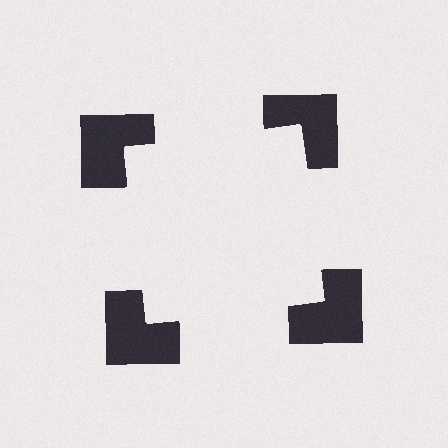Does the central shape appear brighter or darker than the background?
It typically appears slightly brighter than the background, even though no actual brightness change is drawn.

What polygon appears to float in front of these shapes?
An illusory square — its edges are inferred from the aligned wedge cuts in the notched squares, not physically drawn.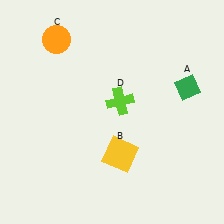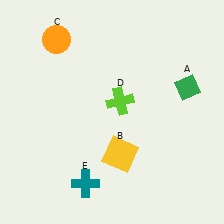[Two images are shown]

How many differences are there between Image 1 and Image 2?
There is 1 difference between the two images.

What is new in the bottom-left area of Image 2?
A teal cross (E) was added in the bottom-left area of Image 2.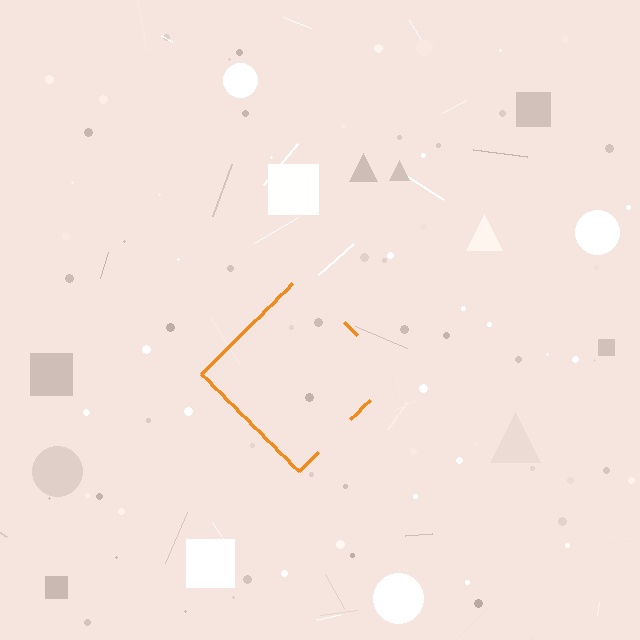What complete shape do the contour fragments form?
The contour fragments form a diamond.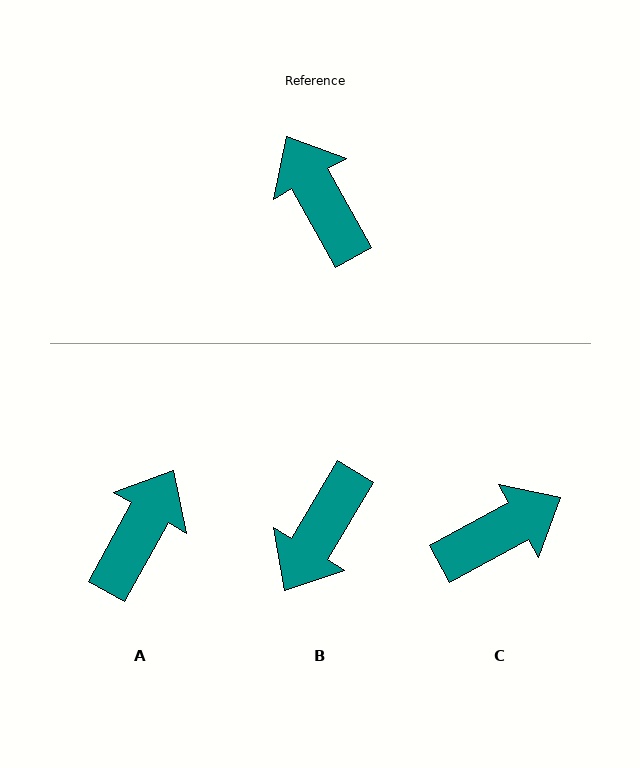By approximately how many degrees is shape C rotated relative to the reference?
Approximately 91 degrees clockwise.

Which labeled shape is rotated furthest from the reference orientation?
B, about 120 degrees away.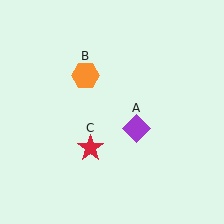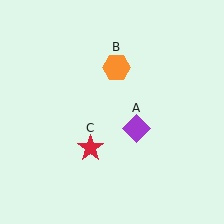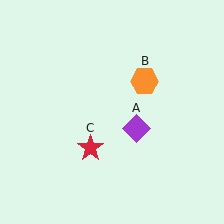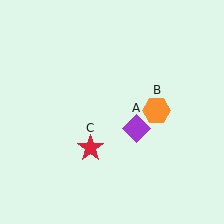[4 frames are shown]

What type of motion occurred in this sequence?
The orange hexagon (object B) rotated clockwise around the center of the scene.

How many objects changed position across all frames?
1 object changed position: orange hexagon (object B).